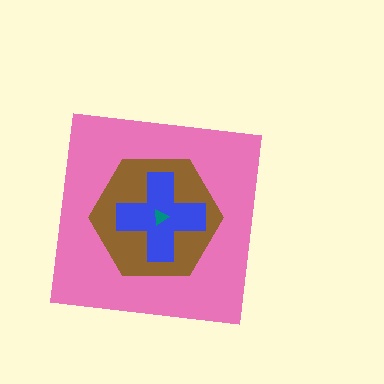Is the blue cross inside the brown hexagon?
Yes.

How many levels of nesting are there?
4.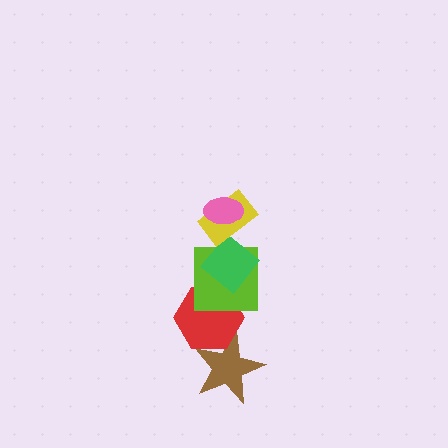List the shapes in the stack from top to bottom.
From top to bottom: the pink ellipse, the yellow rectangle, the green diamond, the lime square, the red hexagon, the brown star.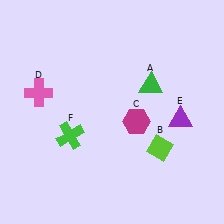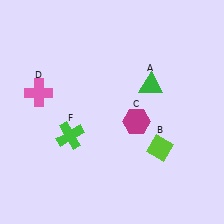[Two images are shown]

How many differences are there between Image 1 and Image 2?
There is 1 difference between the two images.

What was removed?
The purple triangle (E) was removed in Image 2.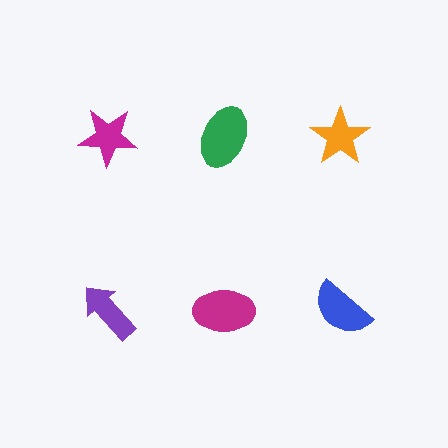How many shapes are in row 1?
3 shapes.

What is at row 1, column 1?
A magenta star.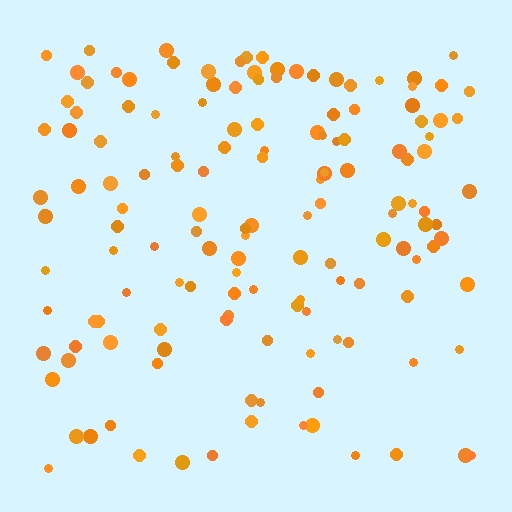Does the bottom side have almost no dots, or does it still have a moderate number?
Still a moderate number, just noticeably fewer than the top.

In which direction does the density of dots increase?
From bottom to top, with the top side densest.